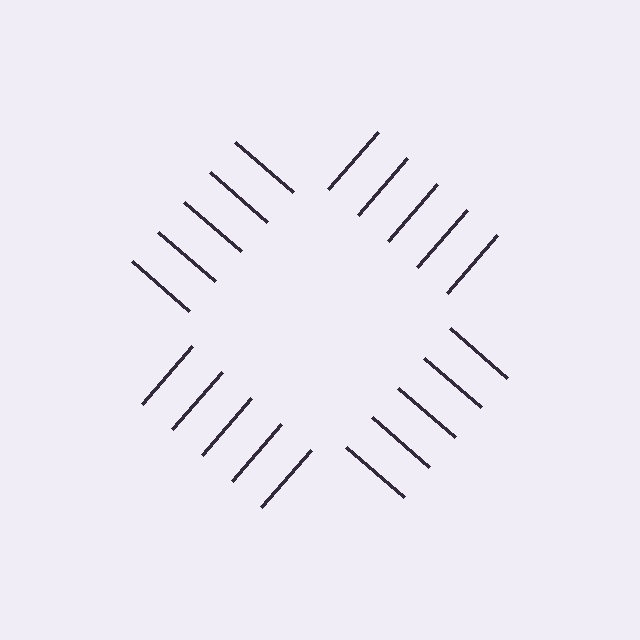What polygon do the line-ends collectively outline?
An illusory square — the line segments terminate on its edges but no continuous stroke is drawn.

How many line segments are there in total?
20 — 5 along each of the 4 edges.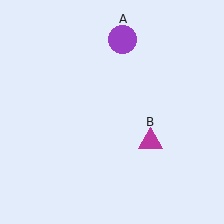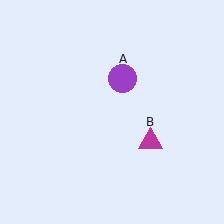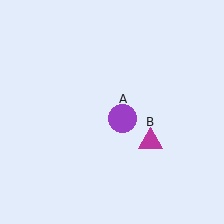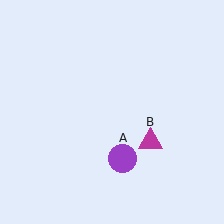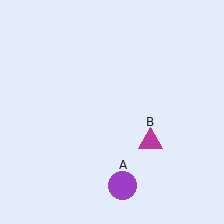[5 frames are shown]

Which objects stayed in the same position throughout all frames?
Magenta triangle (object B) remained stationary.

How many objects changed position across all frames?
1 object changed position: purple circle (object A).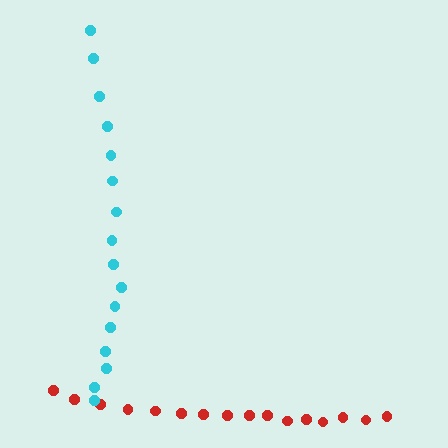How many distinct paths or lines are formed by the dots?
There are 2 distinct paths.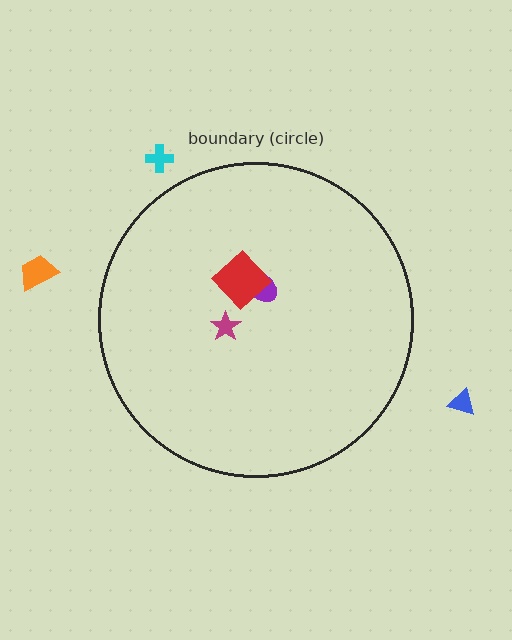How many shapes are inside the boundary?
3 inside, 3 outside.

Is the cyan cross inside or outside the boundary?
Outside.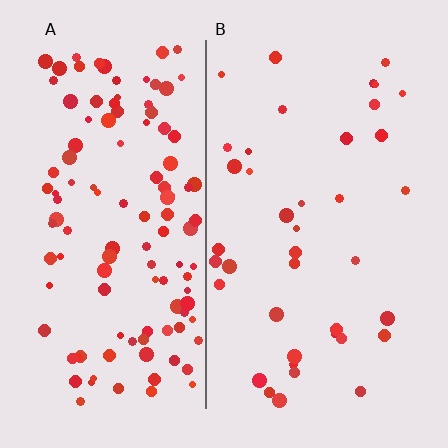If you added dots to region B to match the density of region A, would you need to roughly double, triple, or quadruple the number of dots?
Approximately triple.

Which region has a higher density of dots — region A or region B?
A (the left).